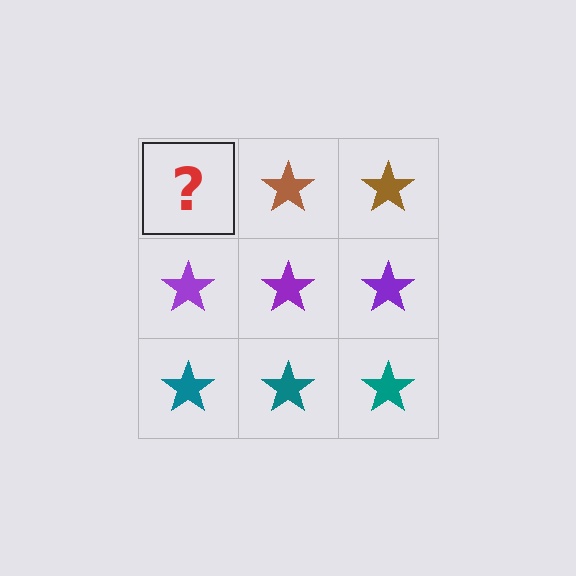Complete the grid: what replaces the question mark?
The question mark should be replaced with a brown star.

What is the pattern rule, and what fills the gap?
The rule is that each row has a consistent color. The gap should be filled with a brown star.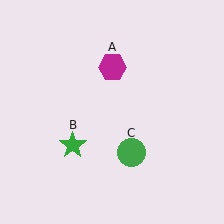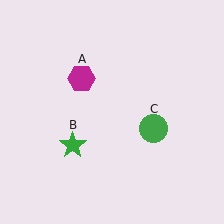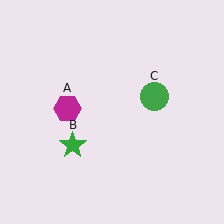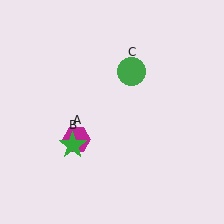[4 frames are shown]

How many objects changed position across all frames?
2 objects changed position: magenta hexagon (object A), green circle (object C).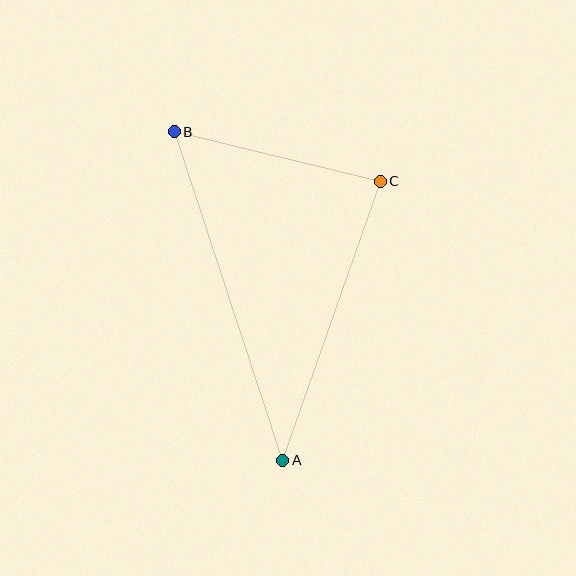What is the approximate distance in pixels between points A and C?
The distance between A and C is approximately 296 pixels.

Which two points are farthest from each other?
Points A and B are farthest from each other.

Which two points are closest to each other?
Points B and C are closest to each other.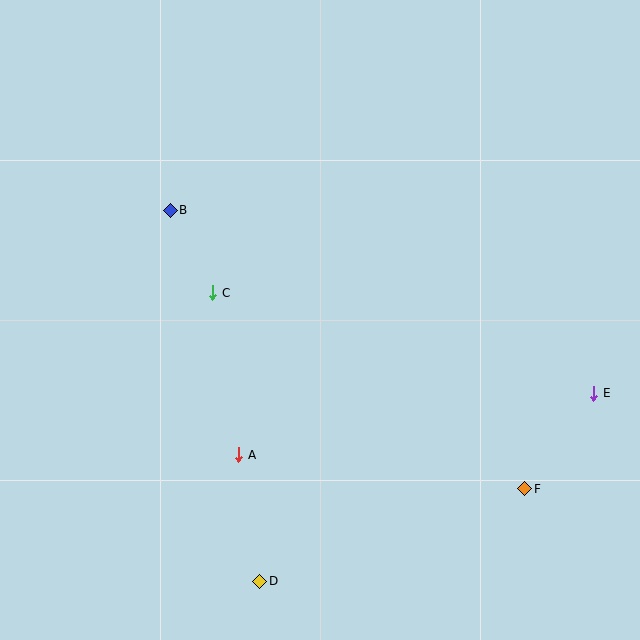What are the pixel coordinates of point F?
Point F is at (525, 489).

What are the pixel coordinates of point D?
Point D is at (260, 581).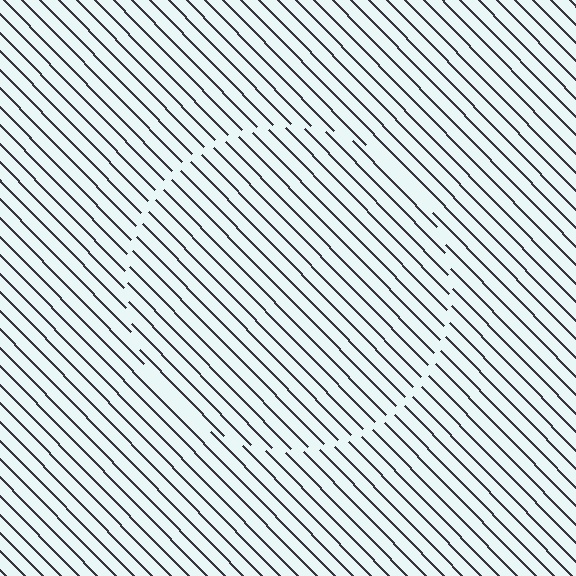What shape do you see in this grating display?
An illusory circle. The interior of the shape contains the same grating, shifted by half a period — the contour is defined by the phase discontinuity where line-ends from the inner and outer gratings abut.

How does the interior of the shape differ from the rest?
The interior of the shape contains the same grating, shifted by half a period — the contour is defined by the phase discontinuity where line-ends from the inner and outer gratings abut.